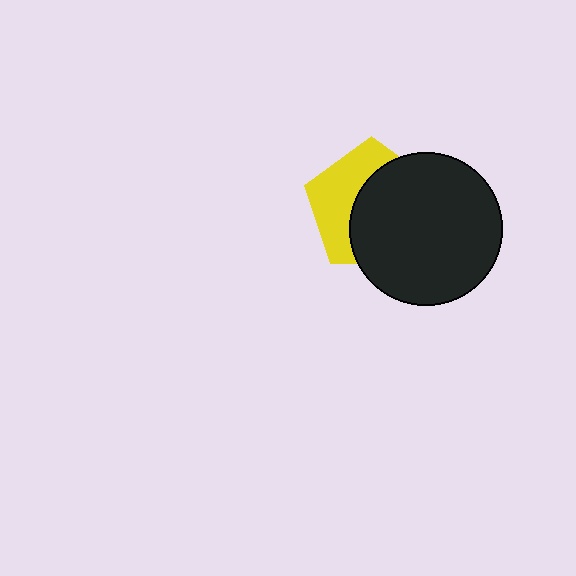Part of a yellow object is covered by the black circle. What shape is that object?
It is a pentagon.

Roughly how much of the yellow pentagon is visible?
A small part of it is visible (roughly 41%).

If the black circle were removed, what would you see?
You would see the complete yellow pentagon.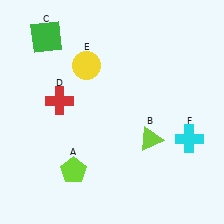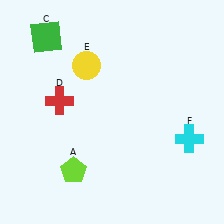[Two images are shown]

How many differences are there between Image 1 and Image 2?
There is 1 difference between the two images.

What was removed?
The lime triangle (B) was removed in Image 2.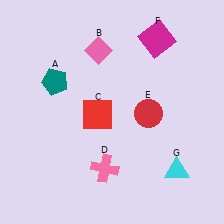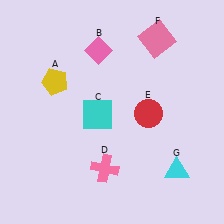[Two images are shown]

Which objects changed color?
A changed from teal to yellow. C changed from red to cyan. F changed from magenta to pink.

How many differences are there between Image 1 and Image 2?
There are 3 differences between the two images.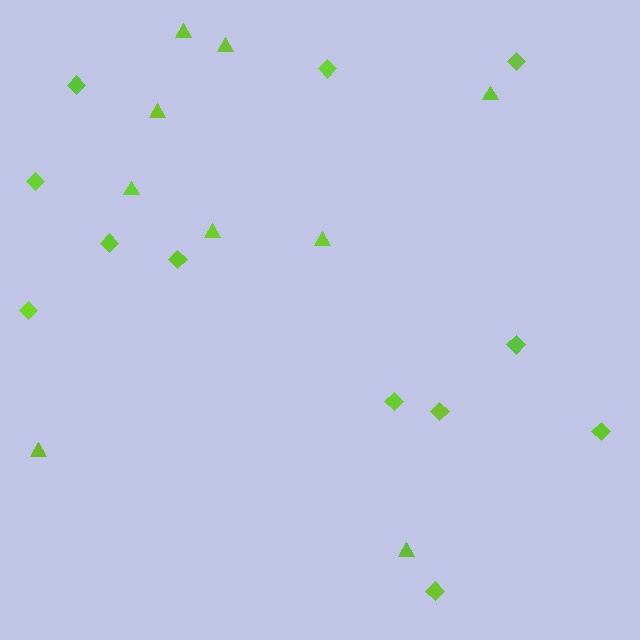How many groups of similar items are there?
There are 2 groups: one group of diamonds (12) and one group of triangles (9).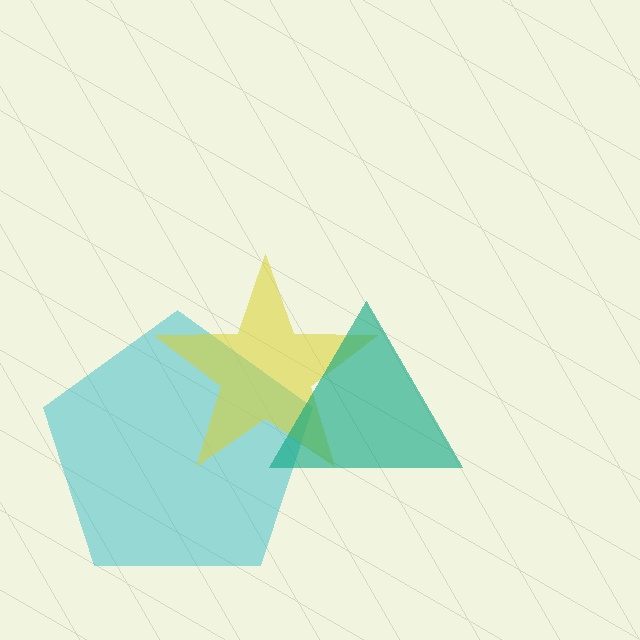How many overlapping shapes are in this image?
There are 3 overlapping shapes in the image.